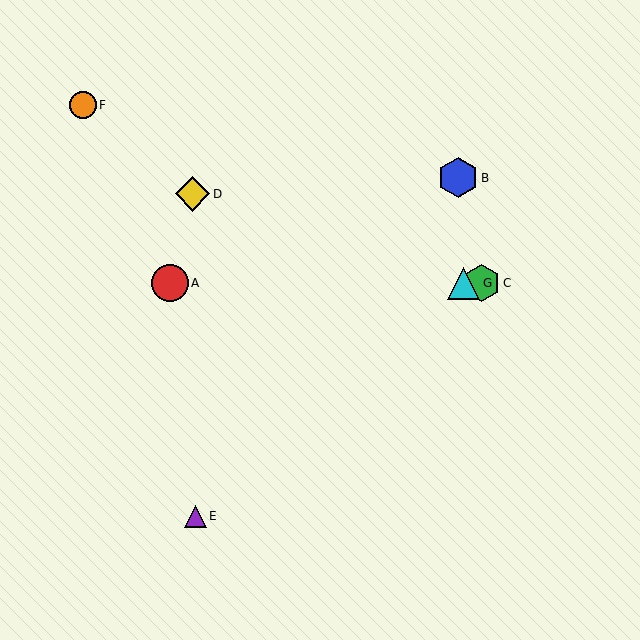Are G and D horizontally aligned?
No, G is at y≈283 and D is at y≈194.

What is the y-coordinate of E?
Object E is at y≈516.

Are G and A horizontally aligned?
Yes, both are at y≈283.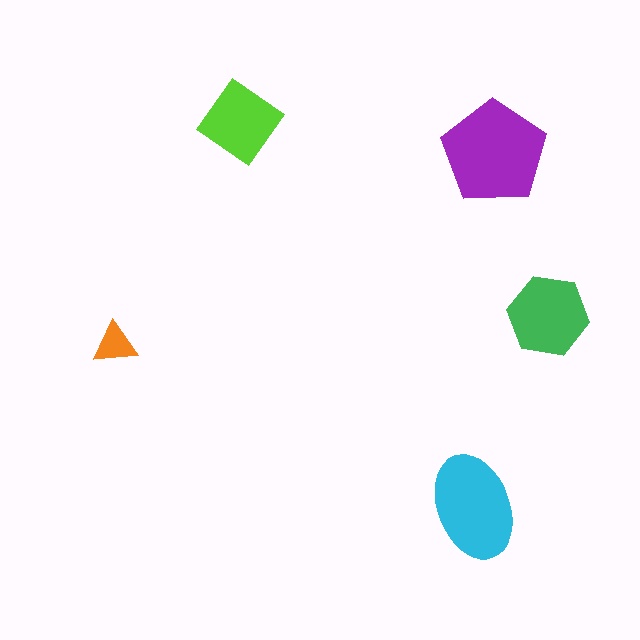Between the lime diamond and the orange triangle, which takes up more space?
The lime diamond.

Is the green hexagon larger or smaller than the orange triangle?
Larger.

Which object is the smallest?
The orange triangle.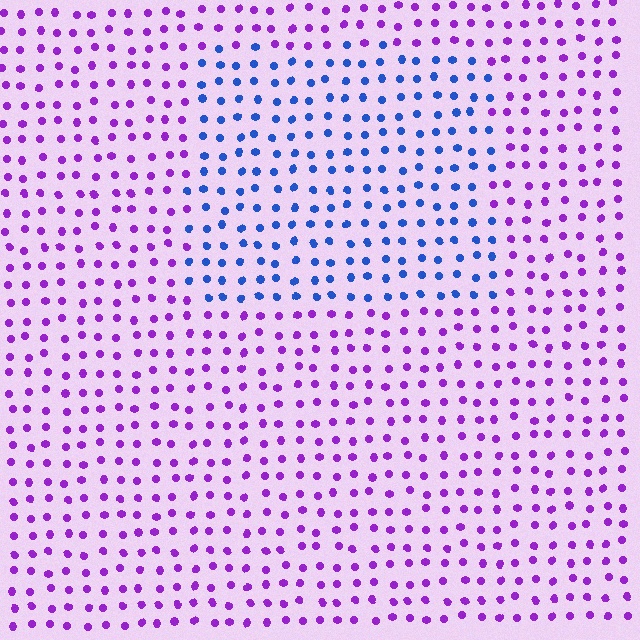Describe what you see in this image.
The image is filled with small purple elements in a uniform arrangement. A rectangle-shaped region is visible where the elements are tinted to a slightly different hue, forming a subtle color boundary.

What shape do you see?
I see a rectangle.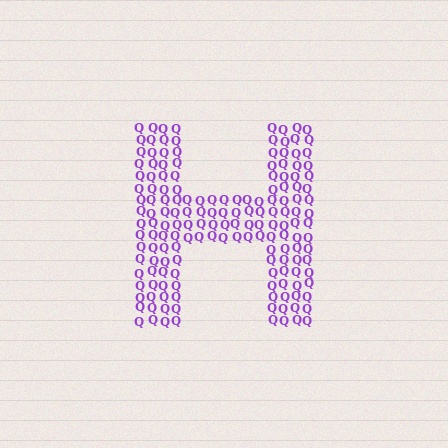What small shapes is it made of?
It is made of small letter Q's.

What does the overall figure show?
The overall figure shows the letter H.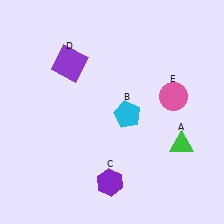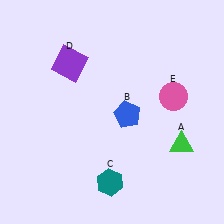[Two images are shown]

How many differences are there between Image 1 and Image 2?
There are 2 differences between the two images.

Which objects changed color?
B changed from cyan to blue. C changed from purple to teal.